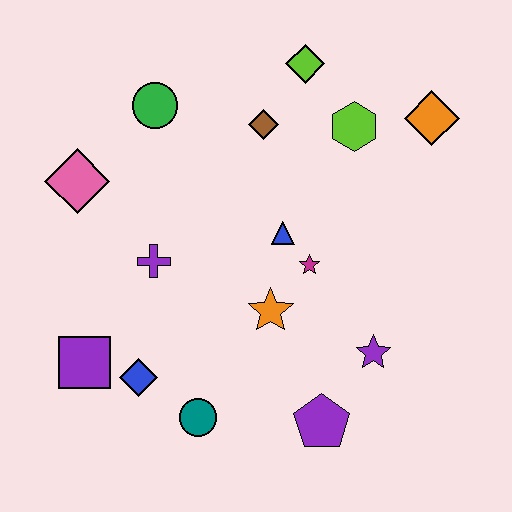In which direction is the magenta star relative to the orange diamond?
The magenta star is below the orange diamond.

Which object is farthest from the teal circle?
The orange diamond is farthest from the teal circle.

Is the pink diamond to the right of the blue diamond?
No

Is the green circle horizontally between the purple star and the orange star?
No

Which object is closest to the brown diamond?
The lime diamond is closest to the brown diamond.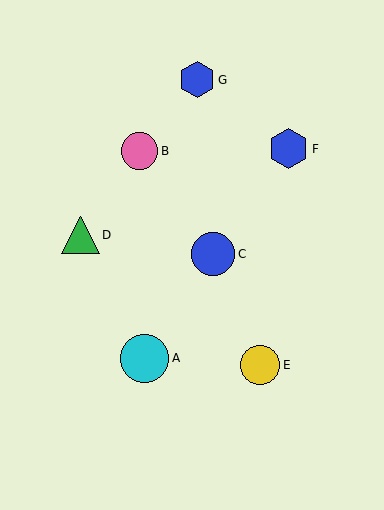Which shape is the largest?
The cyan circle (labeled A) is the largest.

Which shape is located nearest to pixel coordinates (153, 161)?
The pink circle (labeled B) at (139, 151) is nearest to that location.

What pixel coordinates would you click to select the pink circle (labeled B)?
Click at (139, 151) to select the pink circle B.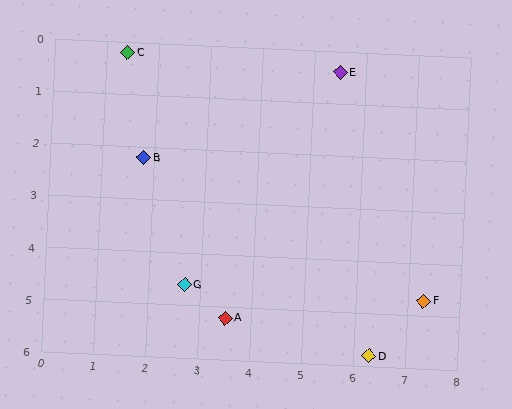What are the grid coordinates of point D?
Point D is at approximately (6.3, 5.8).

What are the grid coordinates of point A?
Point A is at approximately (3.5, 5.2).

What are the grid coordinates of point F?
Point F is at approximately (7.3, 4.7).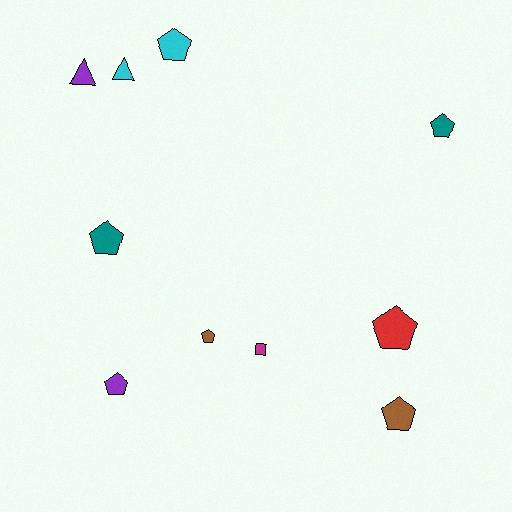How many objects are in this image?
There are 10 objects.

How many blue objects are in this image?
There are no blue objects.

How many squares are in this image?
There is 1 square.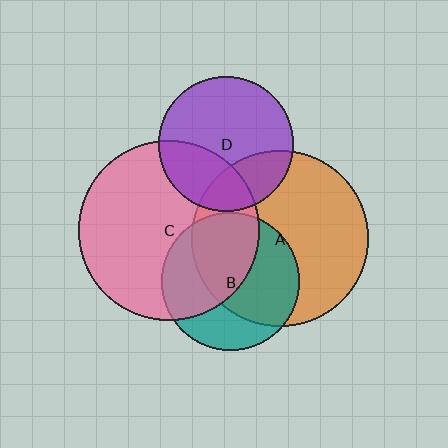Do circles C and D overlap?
Yes.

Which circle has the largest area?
Circle C (pink).